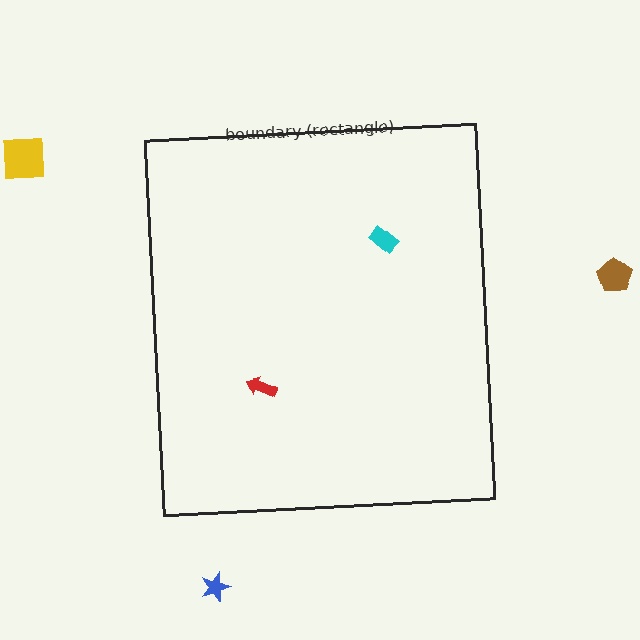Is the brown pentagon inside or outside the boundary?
Outside.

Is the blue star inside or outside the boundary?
Outside.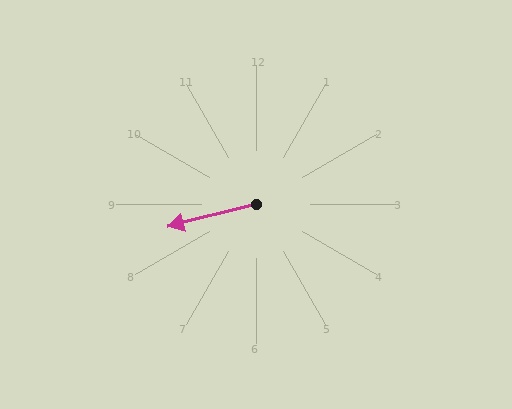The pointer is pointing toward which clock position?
Roughly 9 o'clock.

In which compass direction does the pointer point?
West.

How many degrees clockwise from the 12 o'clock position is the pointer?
Approximately 256 degrees.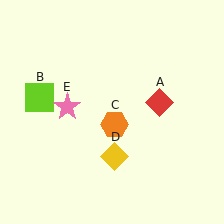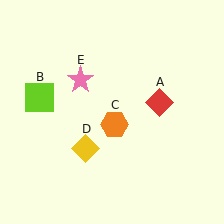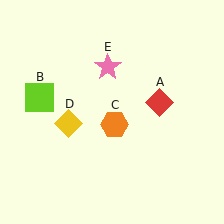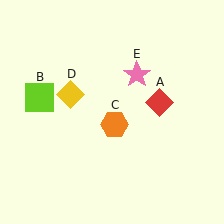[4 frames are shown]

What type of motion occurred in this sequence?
The yellow diamond (object D), pink star (object E) rotated clockwise around the center of the scene.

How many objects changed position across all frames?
2 objects changed position: yellow diamond (object D), pink star (object E).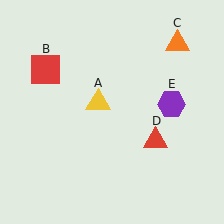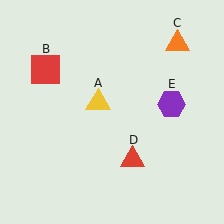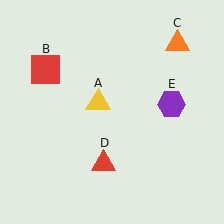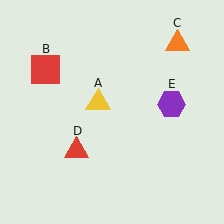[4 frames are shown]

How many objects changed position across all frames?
1 object changed position: red triangle (object D).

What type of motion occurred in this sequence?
The red triangle (object D) rotated clockwise around the center of the scene.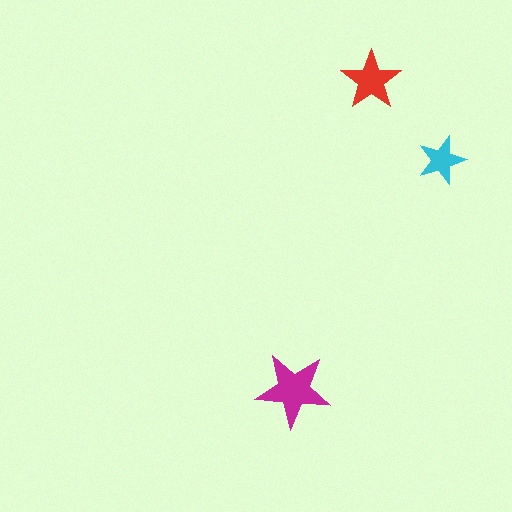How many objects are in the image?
There are 3 objects in the image.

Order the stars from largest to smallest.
the magenta one, the red one, the cyan one.